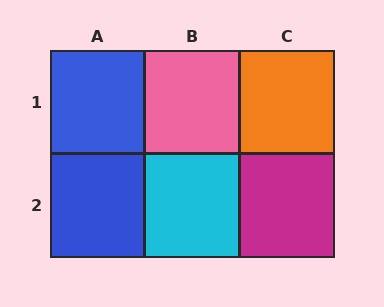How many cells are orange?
1 cell is orange.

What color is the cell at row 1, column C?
Orange.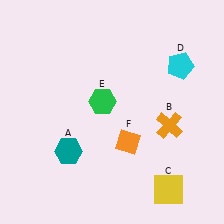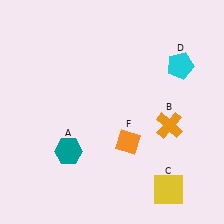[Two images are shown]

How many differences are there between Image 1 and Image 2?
There is 1 difference between the two images.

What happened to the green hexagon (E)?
The green hexagon (E) was removed in Image 2. It was in the top-left area of Image 1.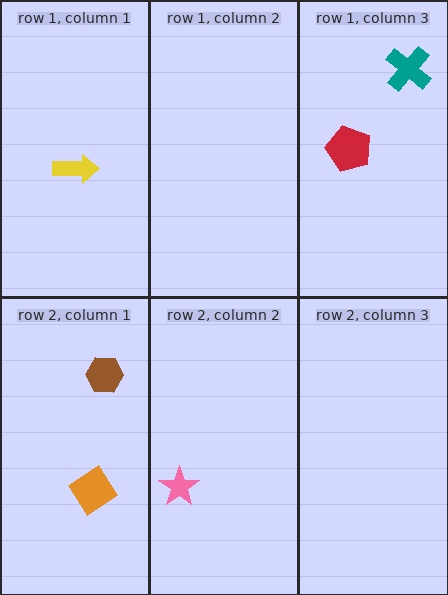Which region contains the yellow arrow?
The row 1, column 1 region.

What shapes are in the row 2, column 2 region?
The pink star.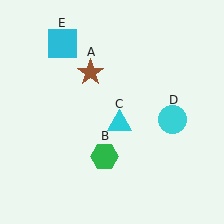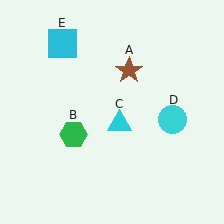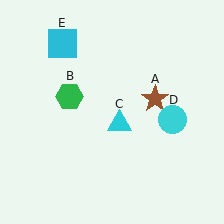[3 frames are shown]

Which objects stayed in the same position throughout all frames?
Cyan triangle (object C) and cyan circle (object D) and cyan square (object E) remained stationary.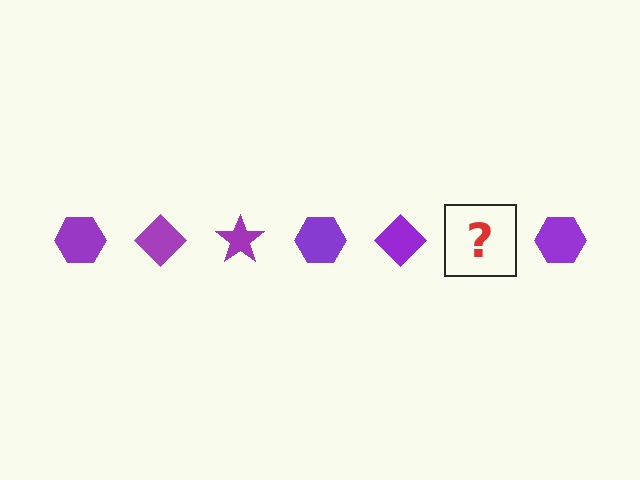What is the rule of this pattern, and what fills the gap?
The rule is that the pattern cycles through hexagon, diamond, star shapes in purple. The gap should be filled with a purple star.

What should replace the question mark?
The question mark should be replaced with a purple star.